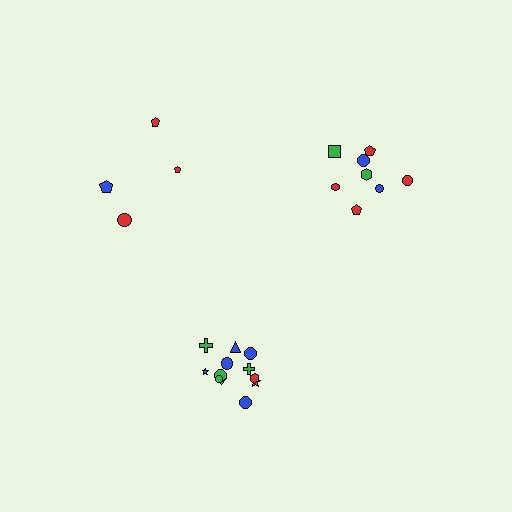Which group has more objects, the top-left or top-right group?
The top-right group.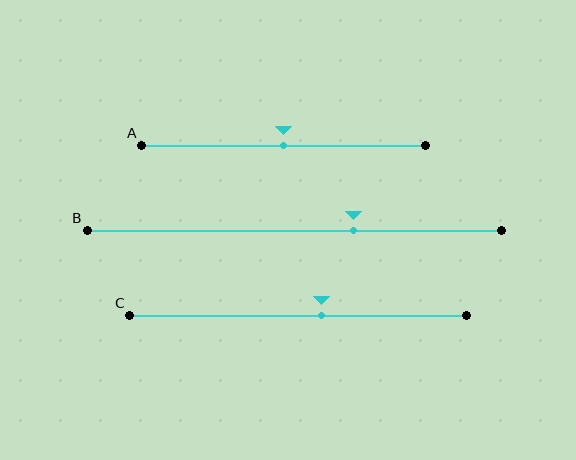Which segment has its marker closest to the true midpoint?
Segment A has its marker closest to the true midpoint.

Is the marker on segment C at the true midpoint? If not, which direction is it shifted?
No, the marker on segment C is shifted to the right by about 7% of the segment length.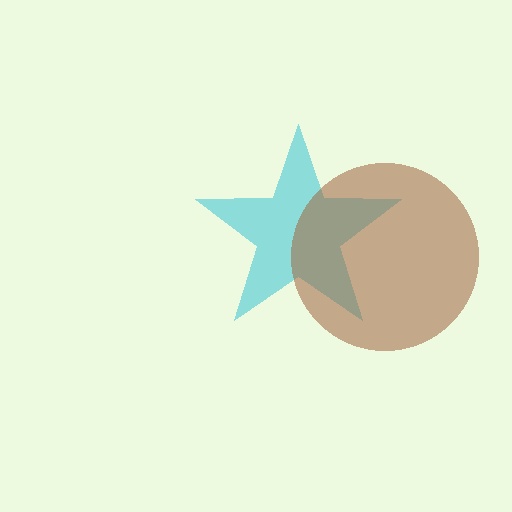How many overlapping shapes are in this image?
There are 2 overlapping shapes in the image.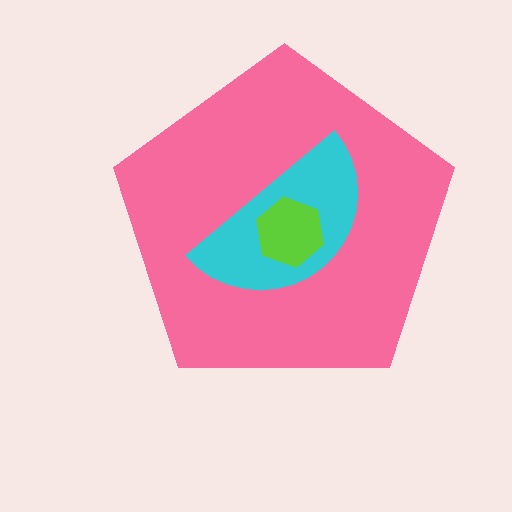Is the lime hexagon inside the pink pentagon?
Yes.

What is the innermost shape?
The lime hexagon.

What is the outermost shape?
The pink pentagon.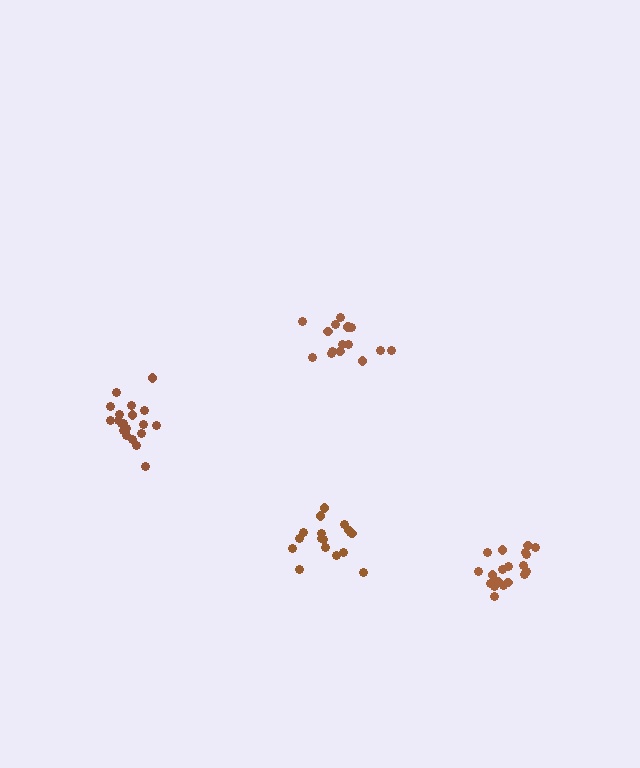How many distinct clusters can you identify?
There are 4 distinct clusters.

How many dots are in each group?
Group 1: 15 dots, Group 2: 17 dots, Group 3: 21 dots, Group 4: 19 dots (72 total).